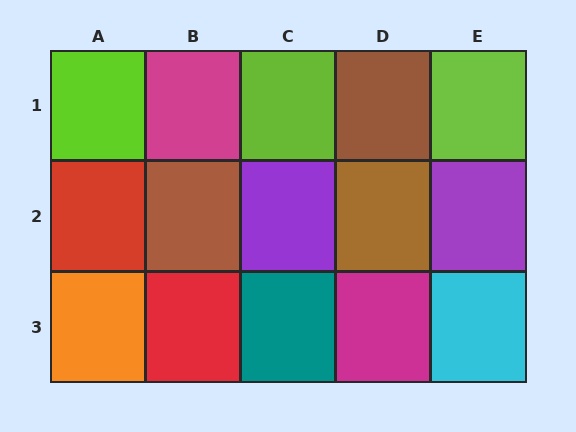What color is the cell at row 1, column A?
Lime.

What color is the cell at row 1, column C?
Lime.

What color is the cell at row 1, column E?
Lime.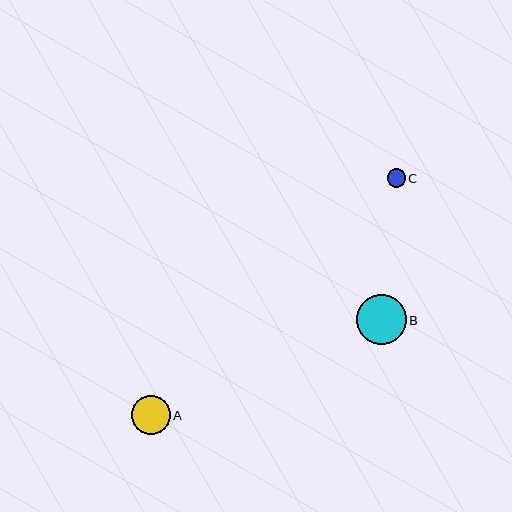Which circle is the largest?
Circle B is the largest with a size of approximately 50 pixels.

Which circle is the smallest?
Circle C is the smallest with a size of approximately 18 pixels.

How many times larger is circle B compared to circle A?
Circle B is approximately 1.3 times the size of circle A.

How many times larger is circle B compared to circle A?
Circle B is approximately 1.3 times the size of circle A.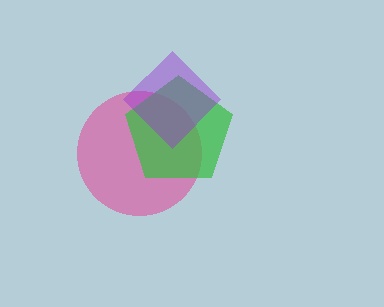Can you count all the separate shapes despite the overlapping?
Yes, there are 3 separate shapes.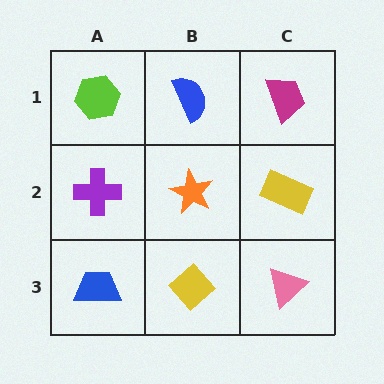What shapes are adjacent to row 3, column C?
A yellow rectangle (row 2, column C), a yellow diamond (row 3, column B).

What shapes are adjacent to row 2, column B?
A blue semicircle (row 1, column B), a yellow diamond (row 3, column B), a purple cross (row 2, column A), a yellow rectangle (row 2, column C).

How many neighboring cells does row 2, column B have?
4.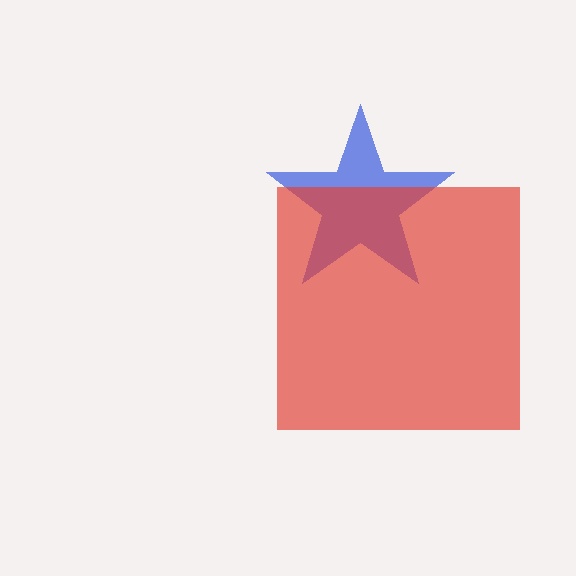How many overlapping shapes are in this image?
There are 2 overlapping shapes in the image.